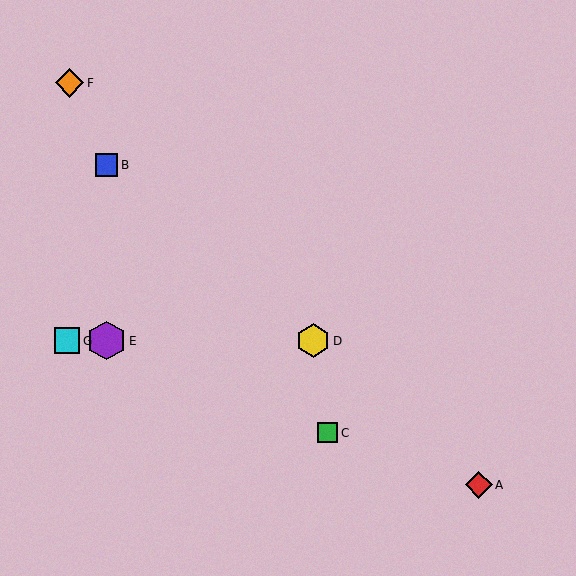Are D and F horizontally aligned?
No, D is at y≈341 and F is at y≈83.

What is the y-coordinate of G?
Object G is at y≈341.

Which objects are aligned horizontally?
Objects D, E, G are aligned horizontally.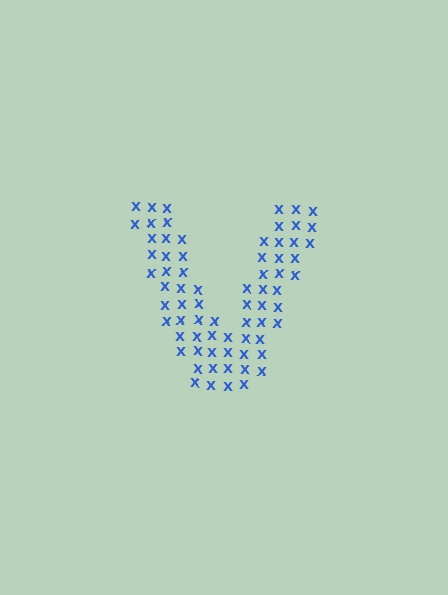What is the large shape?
The large shape is the letter V.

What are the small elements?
The small elements are letter X's.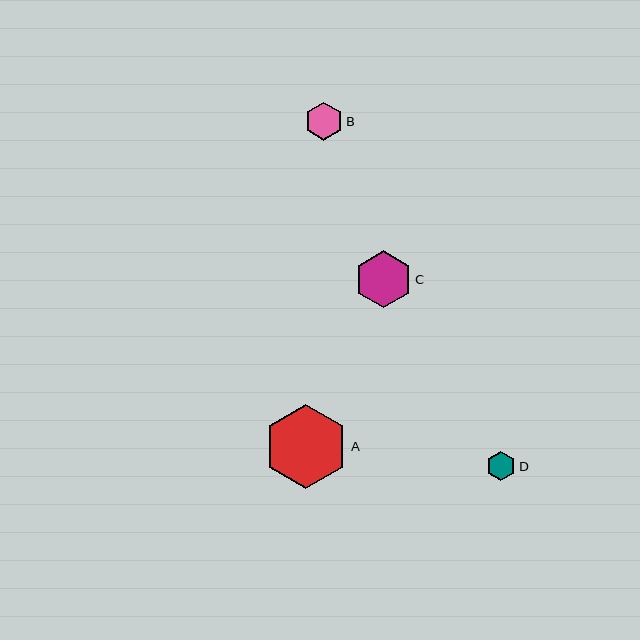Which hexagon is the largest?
Hexagon A is the largest with a size of approximately 84 pixels.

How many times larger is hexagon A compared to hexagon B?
Hexagon A is approximately 2.2 times the size of hexagon B.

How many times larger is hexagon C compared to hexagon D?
Hexagon C is approximately 2.0 times the size of hexagon D.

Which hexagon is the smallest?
Hexagon D is the smallest with a size of approximately 29 pixels.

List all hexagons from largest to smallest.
From largest to smallest: A, C, B, D.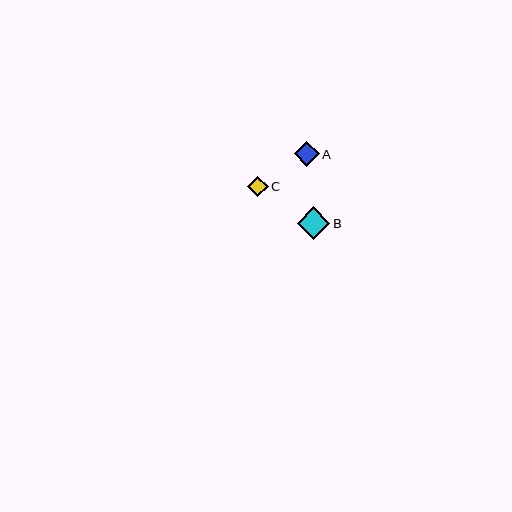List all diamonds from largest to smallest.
From largest to smallest: B, A, C.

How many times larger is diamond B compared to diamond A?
Diamond B is approximately 1.3 times the size of diamond A.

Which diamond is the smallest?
Diamond C is the smallest with a size of approximately 20 pixels.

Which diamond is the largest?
Diamond B is the largest with a size of approximately 32 pixels.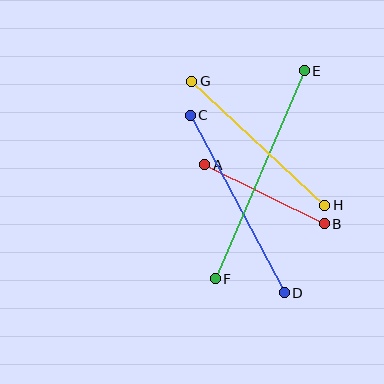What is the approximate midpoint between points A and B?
The midpoint is at approximately (264, 194) pixels.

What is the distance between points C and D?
The distance is approximately 201 pixels.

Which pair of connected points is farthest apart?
Points E and F are farthest apart.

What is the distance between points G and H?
The distance is approximately 182 pixels.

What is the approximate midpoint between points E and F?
The midpoint is at approximately (260, 175) pixels.